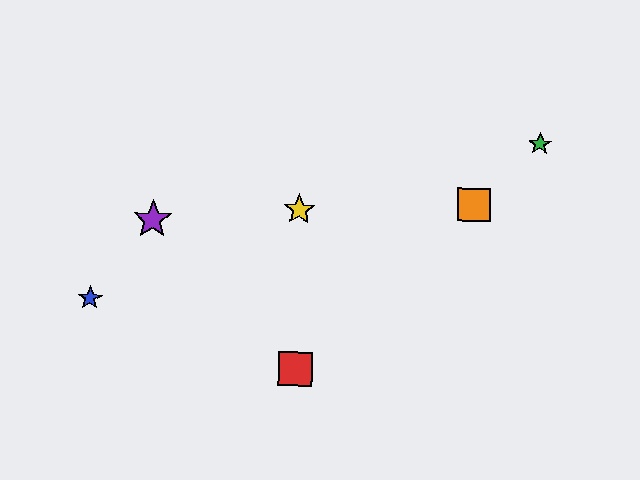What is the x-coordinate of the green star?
The green star is at x≈540.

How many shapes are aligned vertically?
2 shapes (the red square, the yellow star) are aligned vertically.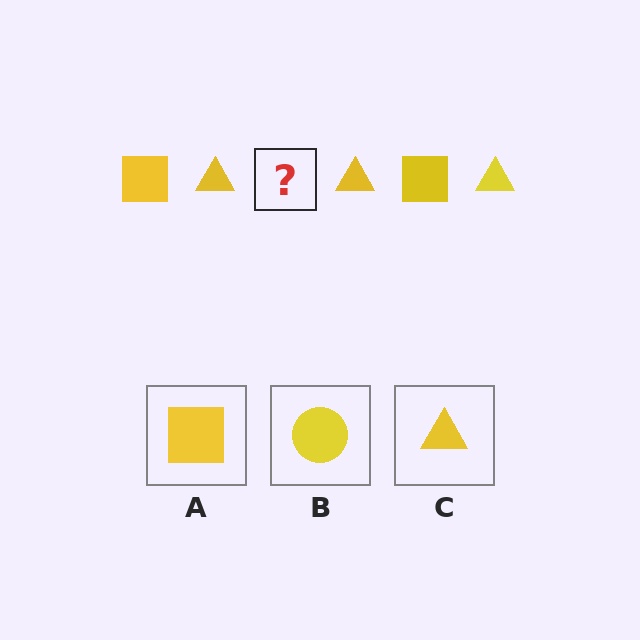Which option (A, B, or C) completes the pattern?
A.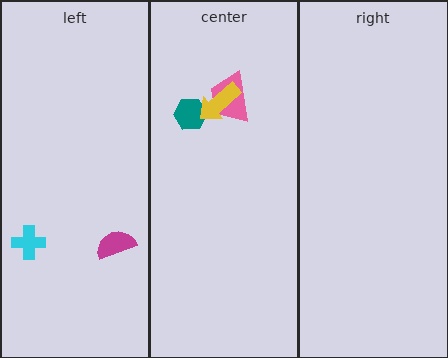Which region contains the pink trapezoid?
The center region.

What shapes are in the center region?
The pink trapezoid, the teal hexagon, the yellow arrow.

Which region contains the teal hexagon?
The center region.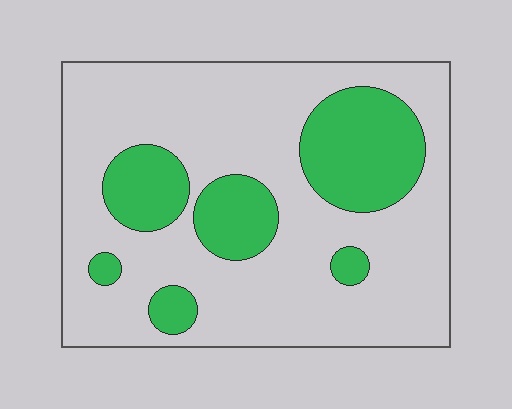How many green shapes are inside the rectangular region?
6.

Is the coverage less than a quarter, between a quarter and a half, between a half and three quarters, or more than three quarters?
Between a quarter and a half.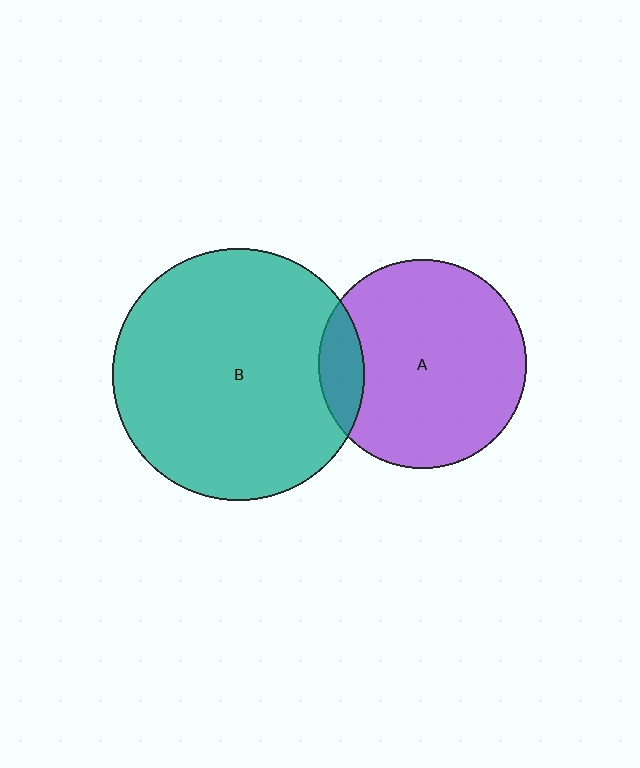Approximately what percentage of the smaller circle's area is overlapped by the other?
Approximately 15%.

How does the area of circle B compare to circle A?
Approximately 1.5 times.